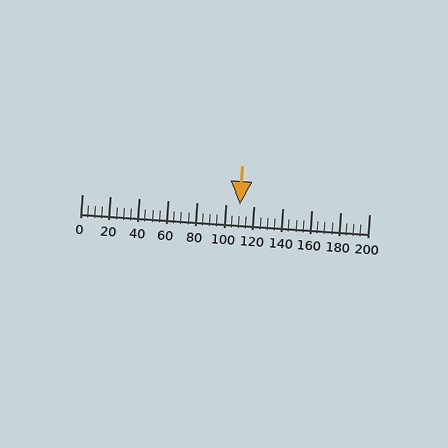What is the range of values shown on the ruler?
The ruler shows values from 0 to 200.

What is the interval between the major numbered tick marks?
The major tick marks are spaced 20 units apart.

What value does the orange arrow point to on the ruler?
The orange arrow points to approximately 110.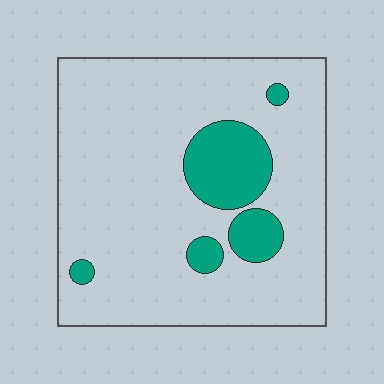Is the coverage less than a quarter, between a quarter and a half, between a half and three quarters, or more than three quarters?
Less than a quarter.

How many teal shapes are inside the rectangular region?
5.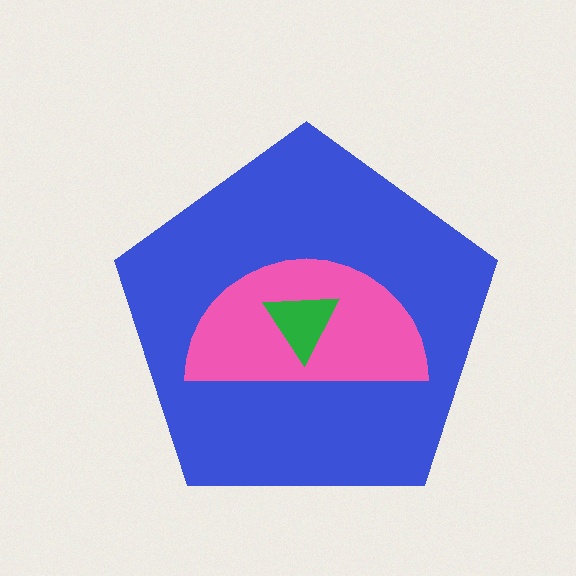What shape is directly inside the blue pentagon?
The pink semicircle.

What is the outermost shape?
The blue pentagon.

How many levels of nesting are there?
3.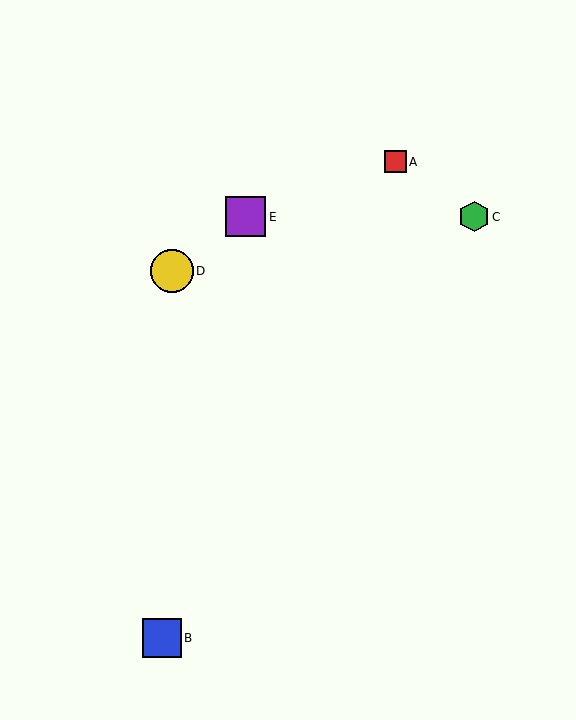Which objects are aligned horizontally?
Objects C, E are aligned horizontally.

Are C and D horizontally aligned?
No, C is at y≈217 and D is at y≈271.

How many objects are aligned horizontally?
2 objects (C, E) are aligned horizontally.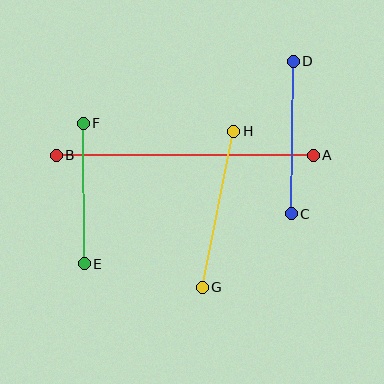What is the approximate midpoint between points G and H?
The midpoint is at approximately (218, 209) pixels.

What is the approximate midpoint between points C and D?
The midpoint is at approximately (292, 137) pixels.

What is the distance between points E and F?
The distance is approximately 141 pixels.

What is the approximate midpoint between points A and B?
The midpoint is at approximately (185, 155) pixels.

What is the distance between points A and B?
The distance is approximately 257 pixels.